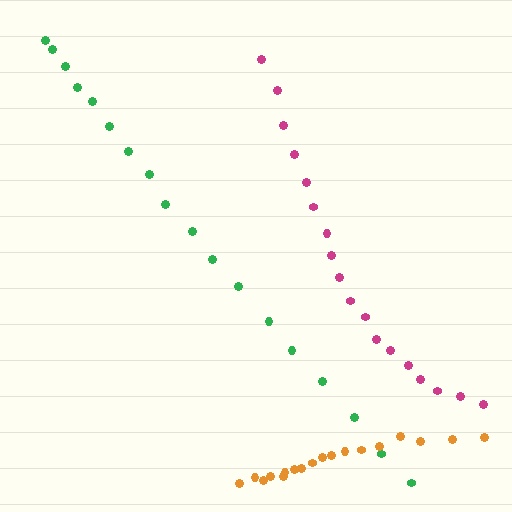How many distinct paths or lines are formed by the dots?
There are 3 distinct paths.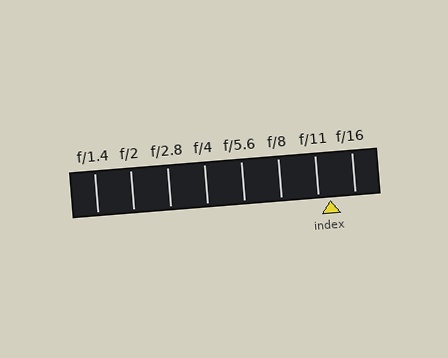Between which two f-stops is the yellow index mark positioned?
The index mark is between f/11 and f/16.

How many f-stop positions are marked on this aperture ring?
There are 8 f-stop positions marked.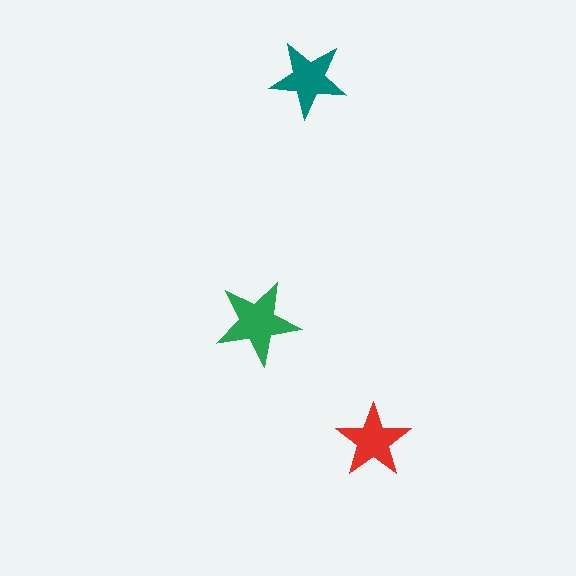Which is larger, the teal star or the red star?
The teal one.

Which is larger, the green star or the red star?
The green one.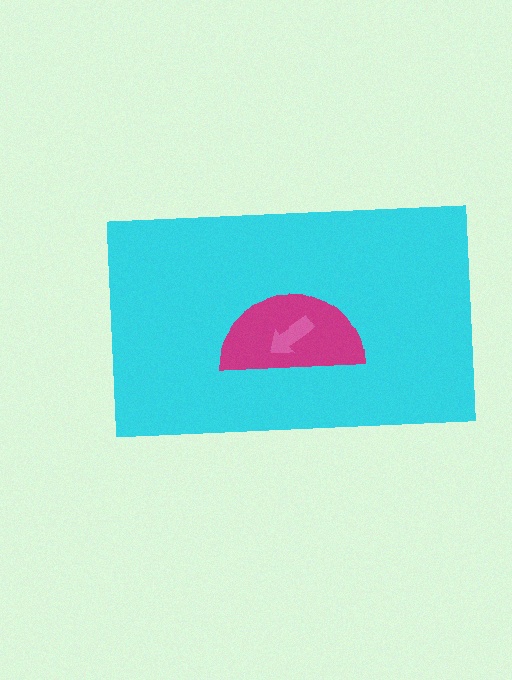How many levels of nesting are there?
3.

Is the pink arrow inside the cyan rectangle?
Yes.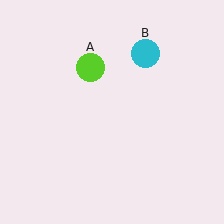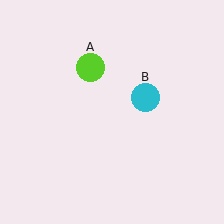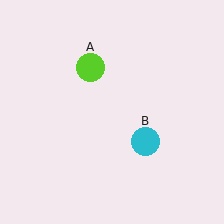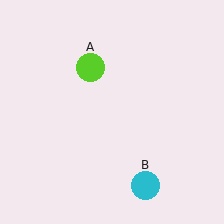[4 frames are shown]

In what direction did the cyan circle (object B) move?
The cyan circle (object B) moved down.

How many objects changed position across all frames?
1 object changed position: cyan circle (object B).